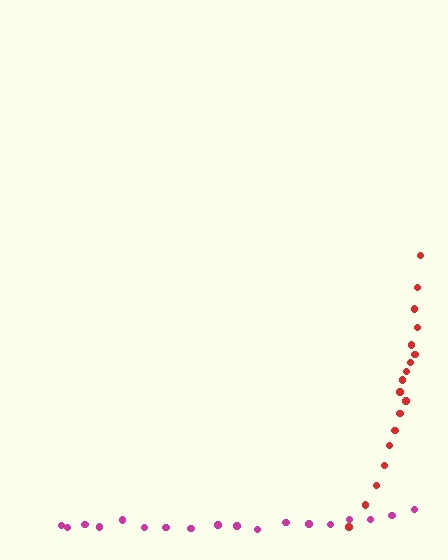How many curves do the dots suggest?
There are 2 distinct paths.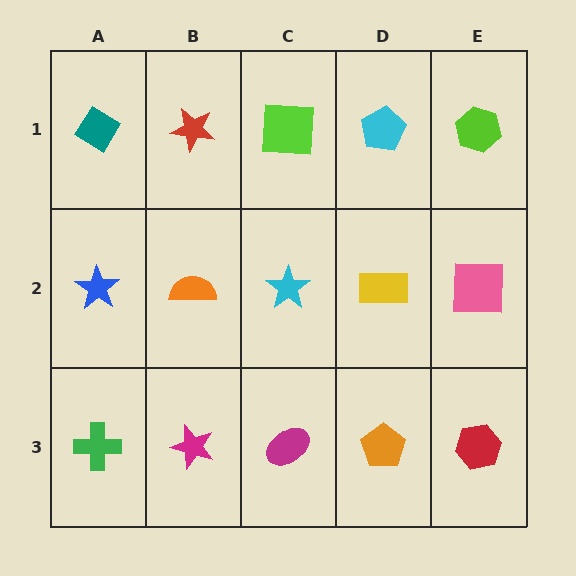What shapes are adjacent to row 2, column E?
A lime hexagon (row 1, column E), a red hexagon (row 3, column E), a yellow rectangle (row 2, column D).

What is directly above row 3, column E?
A pink square.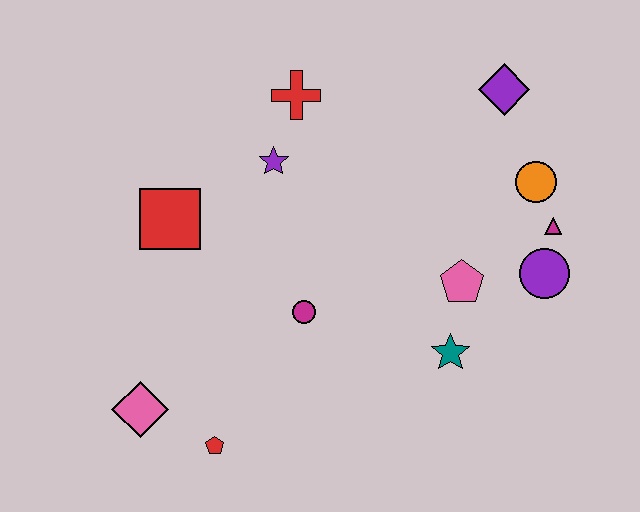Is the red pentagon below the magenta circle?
Yes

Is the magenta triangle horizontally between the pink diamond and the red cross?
No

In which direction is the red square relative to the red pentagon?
The red square is above the red pentagon.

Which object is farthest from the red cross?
The red pentagon is farthest from the red cross.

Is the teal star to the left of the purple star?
No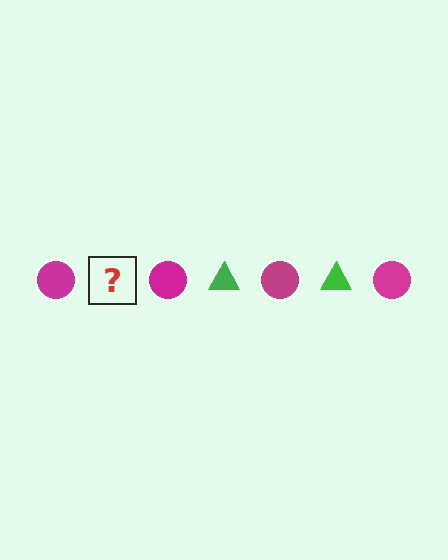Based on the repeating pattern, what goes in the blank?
The blank should be a green triangle.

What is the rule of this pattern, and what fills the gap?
The rule is that the pattern alternates between magenta circle and green triangle. The gap should be filled with a green triangle.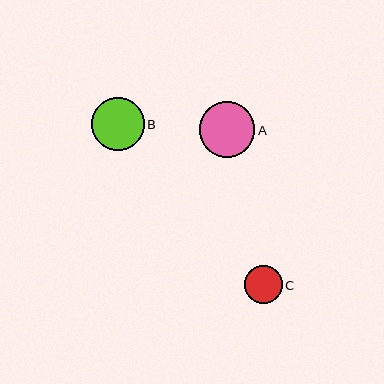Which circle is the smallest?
Circle C is the smallest with a size of approximately 38 pixels.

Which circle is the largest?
Circle A is the largest with a size of approximately 56 pixels.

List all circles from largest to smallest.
From largest to smallest: A, B, C.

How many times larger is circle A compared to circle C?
Circle A is approximately 1.5 times the size of circle C.